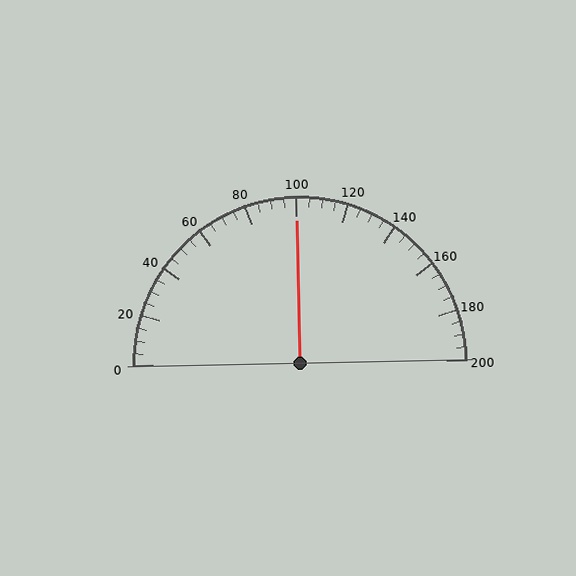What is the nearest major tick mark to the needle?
The nearest major tick mark is 100.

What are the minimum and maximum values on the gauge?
The gauge ranges from 0 to 200.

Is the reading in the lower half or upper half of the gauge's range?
The reading is in the upper half of the range (0 to 200).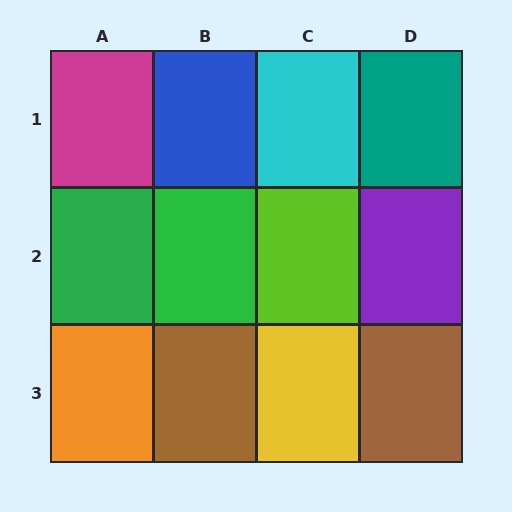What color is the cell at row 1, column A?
Magenta.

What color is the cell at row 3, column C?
Yellow.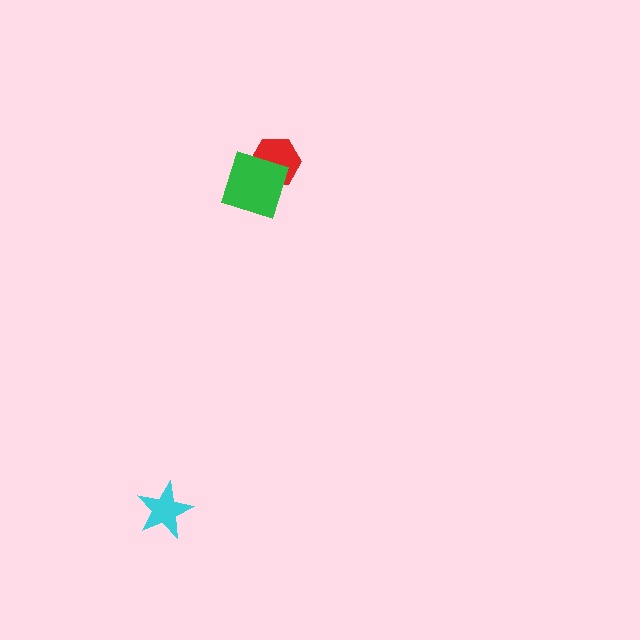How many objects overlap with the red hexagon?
1 object overlaps with the red hexagon.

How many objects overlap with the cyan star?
0 objects overlap with the cyan star.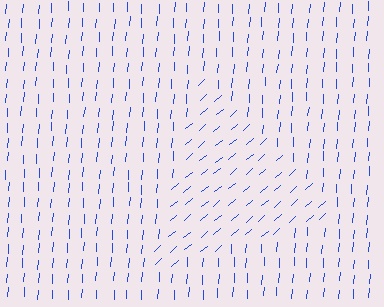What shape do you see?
I see a triangle.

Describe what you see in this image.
The image is filled with small blue line segments. A triangle region in the image has lines oriented differently from the surrounding lines, creating a visible texture boundary.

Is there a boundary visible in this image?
Yes, there is a texture boundary formed by a change in line orientation.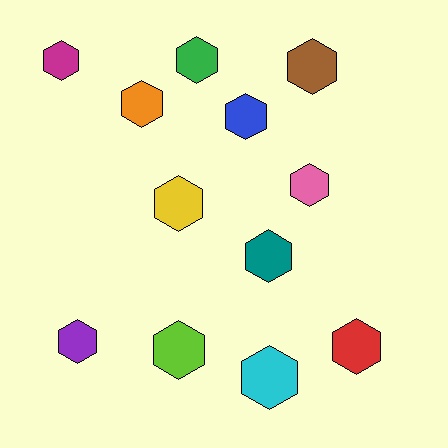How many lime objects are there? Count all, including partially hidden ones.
There is 1 lime object.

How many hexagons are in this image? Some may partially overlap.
There are 12 hexagons.